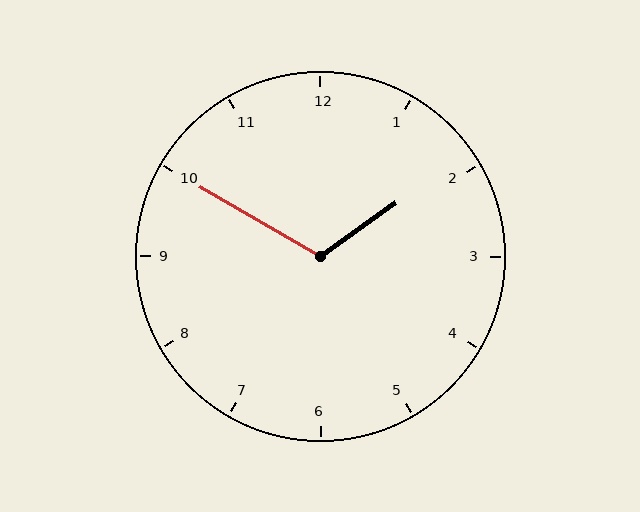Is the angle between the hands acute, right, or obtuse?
It is obtuse.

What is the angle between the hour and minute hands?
Approximately 115 degrees.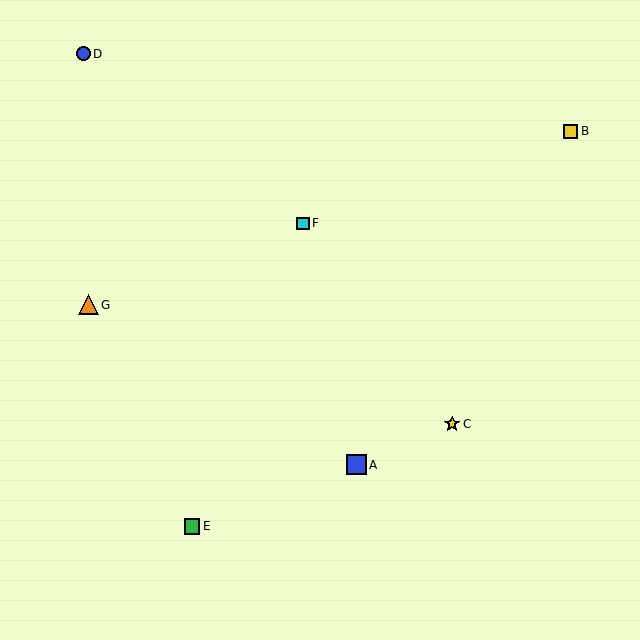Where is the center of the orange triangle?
The center of the orange triangle is at (88, 305).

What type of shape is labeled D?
Shape D is a blue circle.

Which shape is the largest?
The orange triangle (labeled G) is the largest.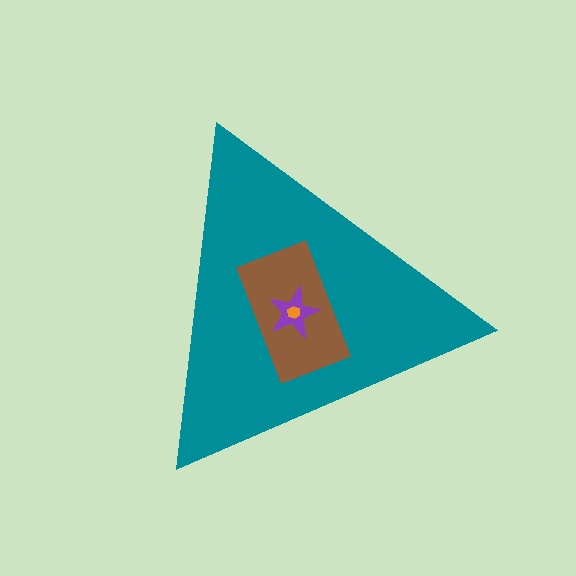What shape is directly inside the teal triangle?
The brown rectangle.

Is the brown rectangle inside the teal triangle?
Yes.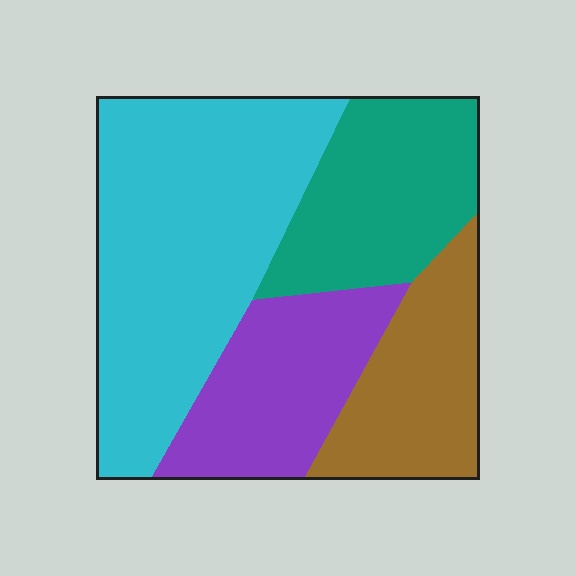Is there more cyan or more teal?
Cyan.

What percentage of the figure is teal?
Teal takes up about one fifth (1/5) of the figure.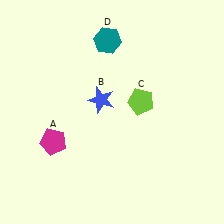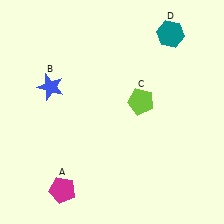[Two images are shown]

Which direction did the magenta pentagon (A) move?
The magenta pentagon (A) moved down.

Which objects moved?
The objects that moved are: the magenta pentagon (A), the blue star (B), the teal hexagon (D).